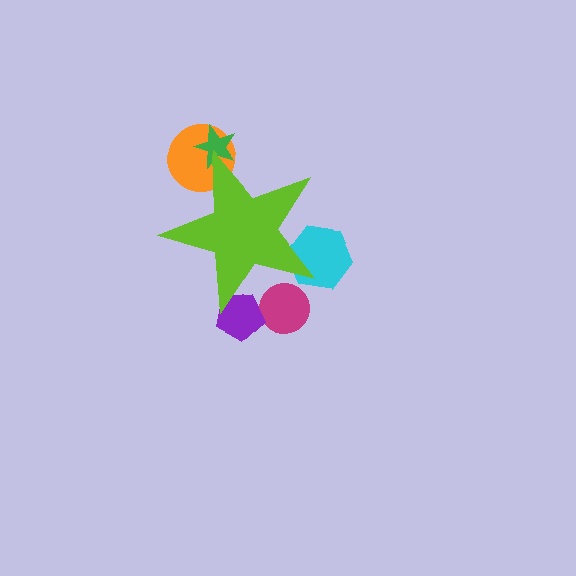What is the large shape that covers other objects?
A lime star.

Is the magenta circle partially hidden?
Yes, the magenta circle is partially hidden behind the lime star.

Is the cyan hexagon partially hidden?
Yes, the cyan hexagon is partially hidden behind the lime star.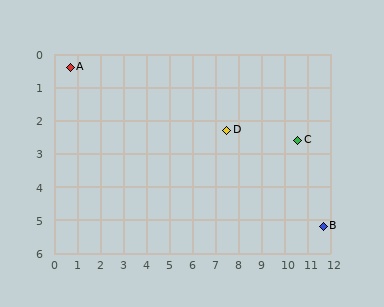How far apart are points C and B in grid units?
Points C and B are about 2.8 grid units apart.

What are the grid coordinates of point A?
Point A is at approximately (0.7, 0.4).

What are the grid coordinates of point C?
Point C is at approximately (10.6, 2.6).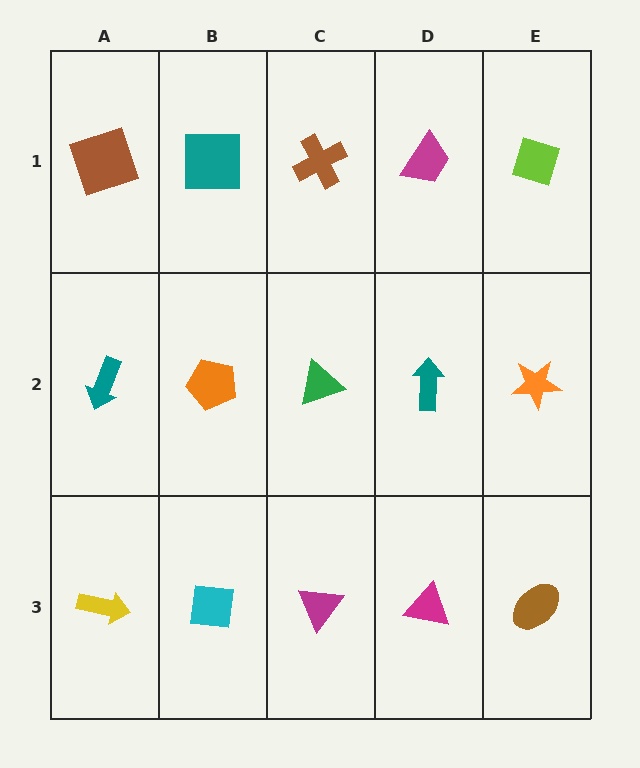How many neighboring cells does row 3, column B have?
3.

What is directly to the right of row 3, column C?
A magenta triangle.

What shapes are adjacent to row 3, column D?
A teal arrow (row 2, column D), a magenta triangle (row 3, column C), a brown ellipse (row 3, column E).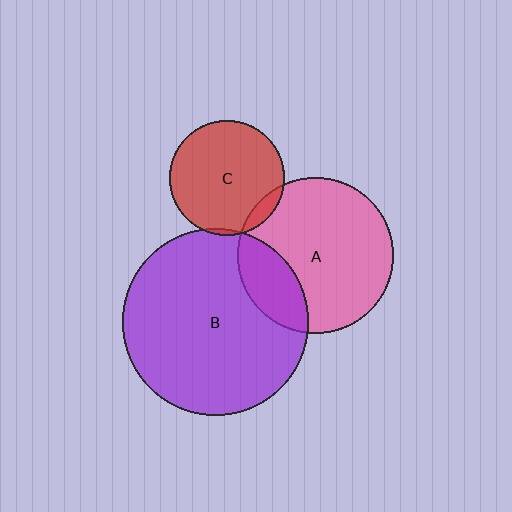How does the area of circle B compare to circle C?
Approximately 2.6 times.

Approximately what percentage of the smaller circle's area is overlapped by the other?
Approximately 20%.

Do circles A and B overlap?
Yes.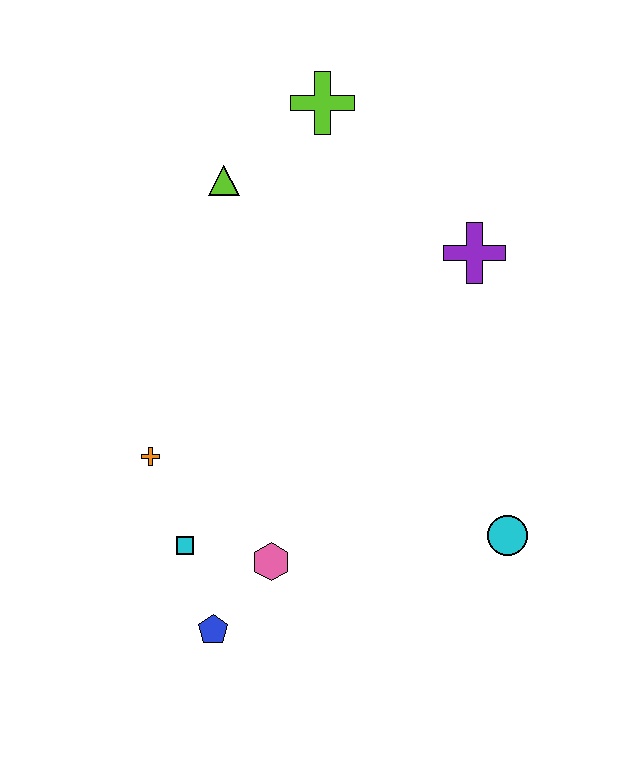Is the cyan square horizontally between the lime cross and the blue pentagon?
No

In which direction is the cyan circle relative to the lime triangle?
The cyan circle is below the lime triangle.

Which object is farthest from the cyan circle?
The lime cross is farthest from the cyan circle.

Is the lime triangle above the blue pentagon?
Yes